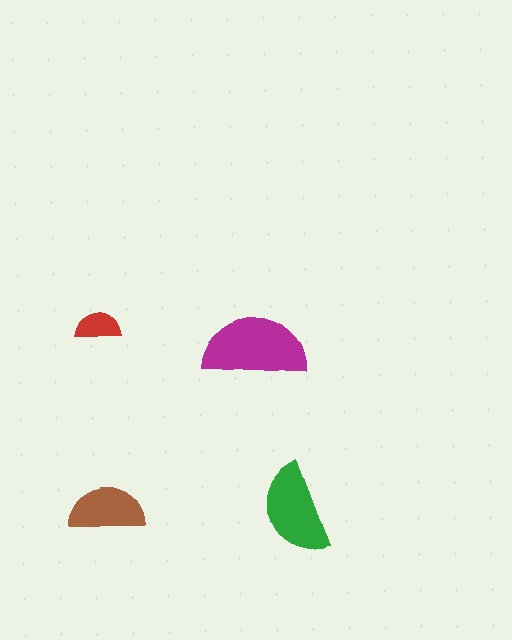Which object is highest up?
The red semicircle is topmost.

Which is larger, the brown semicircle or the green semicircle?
The green one.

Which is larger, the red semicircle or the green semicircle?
The green one.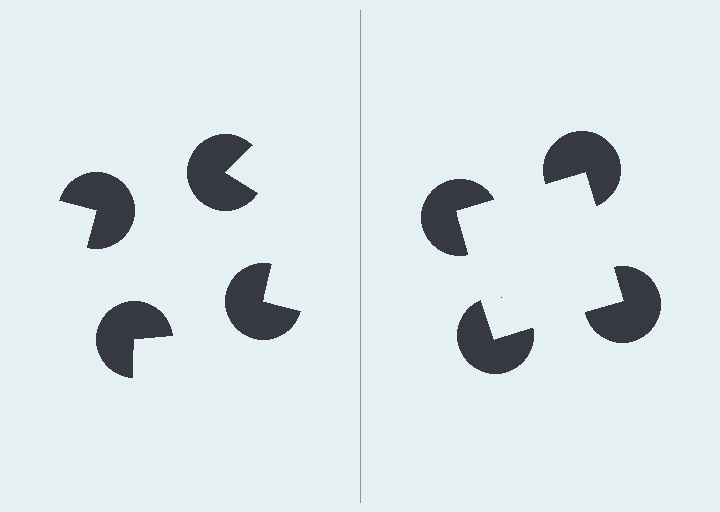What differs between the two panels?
The pac-man discs are positioned identically on both sides; only the wedge orientations differ. On the right they align to a square; on the left they are misaligned.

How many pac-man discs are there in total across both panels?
8 — 4 on each side.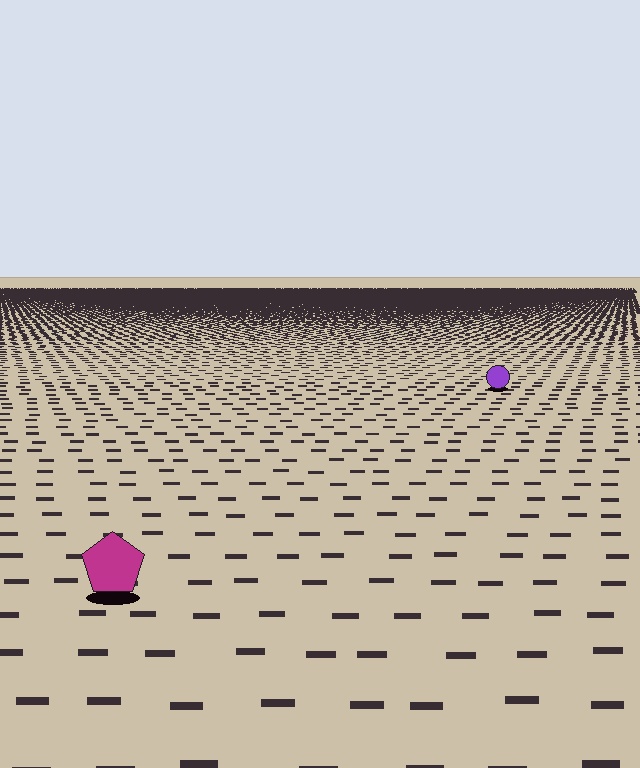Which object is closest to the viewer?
The magenta pentagon is closest. The texture marks near it are larger and more spread out.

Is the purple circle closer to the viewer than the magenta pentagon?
No. The magenta pentagon is closer — you can tell from the texture gradient: the ground texture is coarser near it.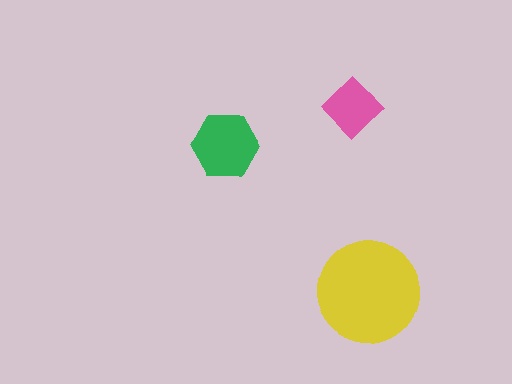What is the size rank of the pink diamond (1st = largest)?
3rd.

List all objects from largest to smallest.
The yellow circle, the green hexagon, the pink diamond.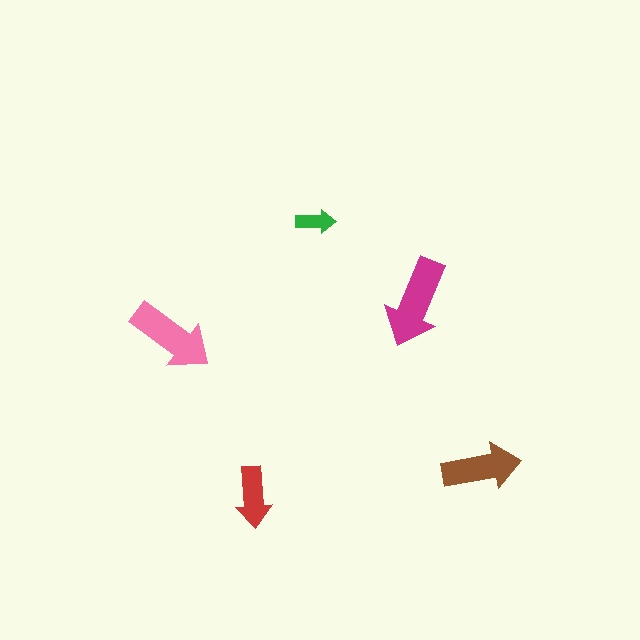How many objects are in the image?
There are 5 objects in the image.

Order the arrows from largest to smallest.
the magenta one, the pink one, the brown one, the red one, the green one.